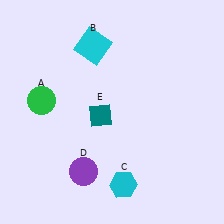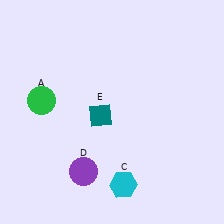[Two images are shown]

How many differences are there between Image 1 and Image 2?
There is 1 difference between the two images.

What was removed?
The cyan square (B) was removed in Image 2.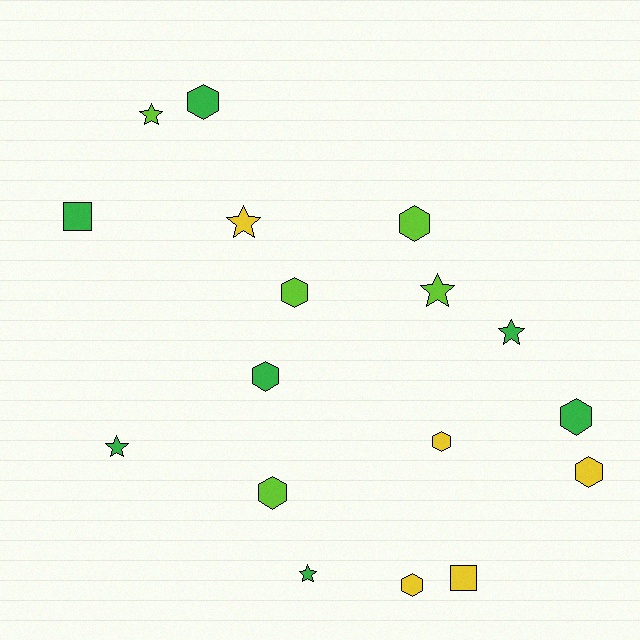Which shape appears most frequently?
Hexagon, with 9 objects.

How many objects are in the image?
There are 17 objects.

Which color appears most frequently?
Green, with 7 objects.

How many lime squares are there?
There are no lime squares.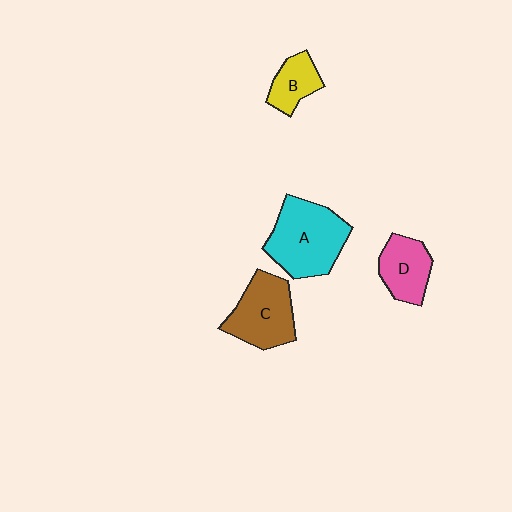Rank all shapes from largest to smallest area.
From largest to smallest: A (cyan), C (brown), D (pink), B (yellow).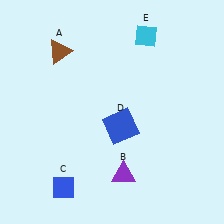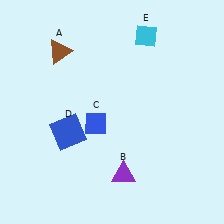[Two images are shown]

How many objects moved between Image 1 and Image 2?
2 objects moved between the two images.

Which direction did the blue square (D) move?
The blue square (D) moved left.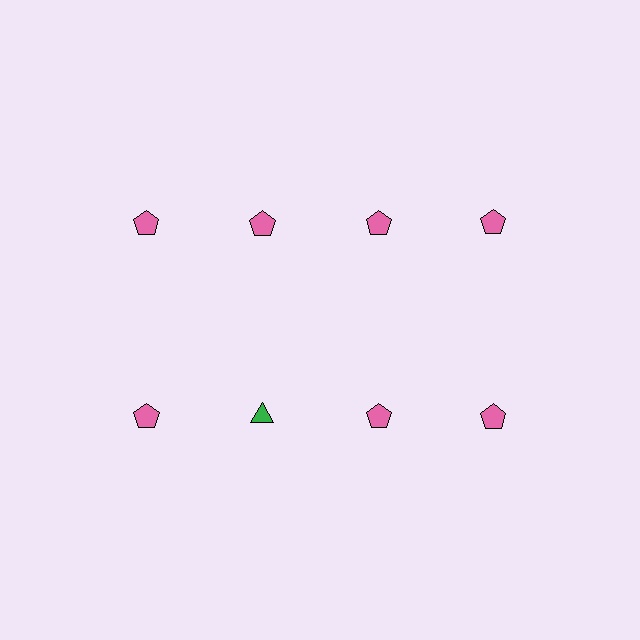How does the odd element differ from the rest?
It differs in both color (green instead of pink) and shape (triangle instead of pentagon).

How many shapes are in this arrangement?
There are 8 shapes arranged in a grid pattern.